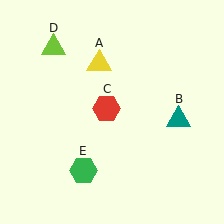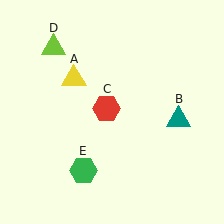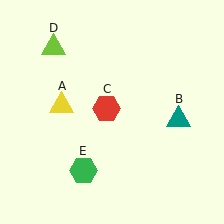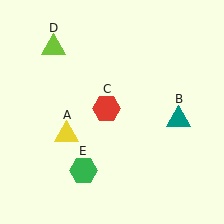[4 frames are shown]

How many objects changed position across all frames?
1 object changed position: yellow triangle (object A).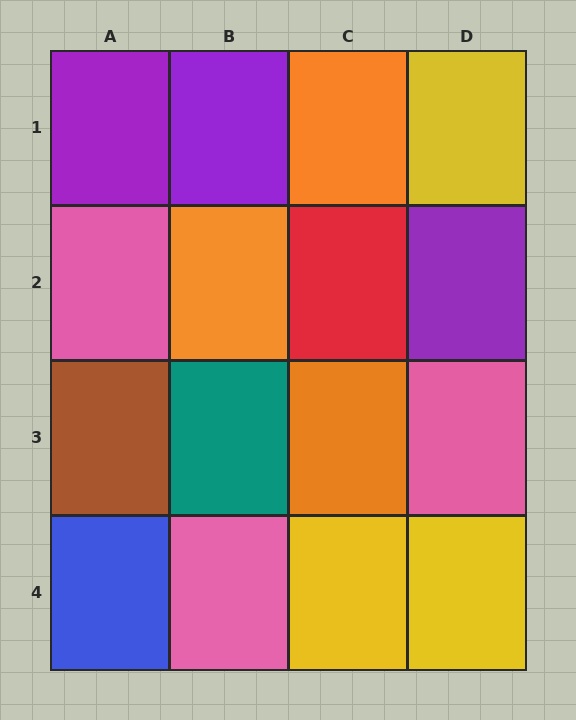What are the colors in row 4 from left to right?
Blue, pink, yellow, yellow.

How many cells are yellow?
3 cells are yellow.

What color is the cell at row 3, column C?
Orange.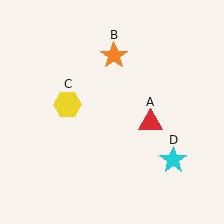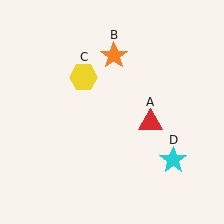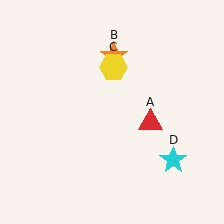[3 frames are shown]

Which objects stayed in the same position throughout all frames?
Red triangle (object A) and orange star (object B) and cyan star (object D) remained stationary.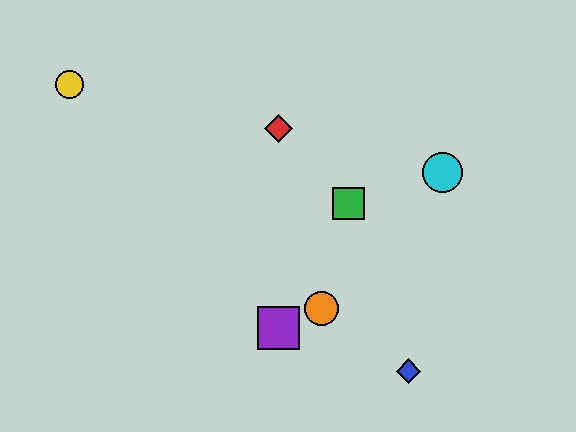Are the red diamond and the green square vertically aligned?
No, the red diamond is at x≈279 and the green square is at x≈349.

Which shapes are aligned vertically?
The red diamond, the purple square are aligned vertically.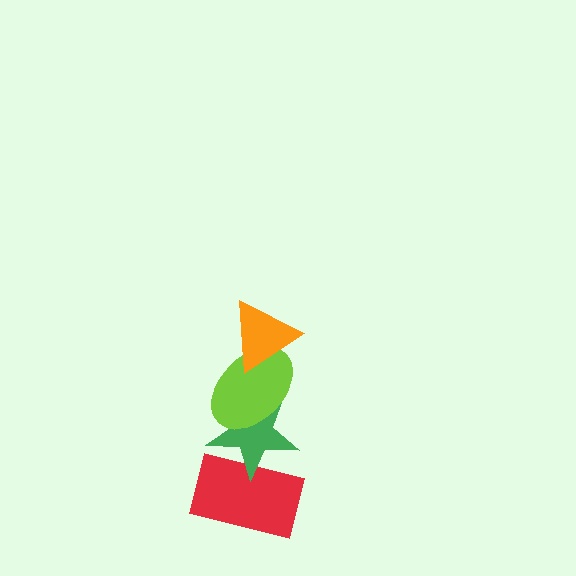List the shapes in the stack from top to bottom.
From top to bottom: the orange triangle, the lime ellipse, the green star, the red rectangle.